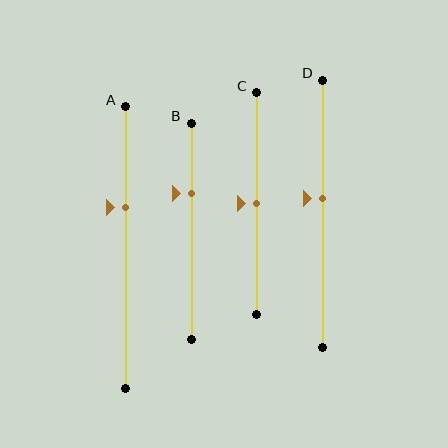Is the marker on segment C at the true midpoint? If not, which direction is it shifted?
Yes, the marker on segment C is at the true midpoint.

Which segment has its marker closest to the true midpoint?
Segment C has its marker closest to the true midpoint.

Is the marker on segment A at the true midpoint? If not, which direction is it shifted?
No, the marker on segment A is shifted upward by about 14% of the segment length.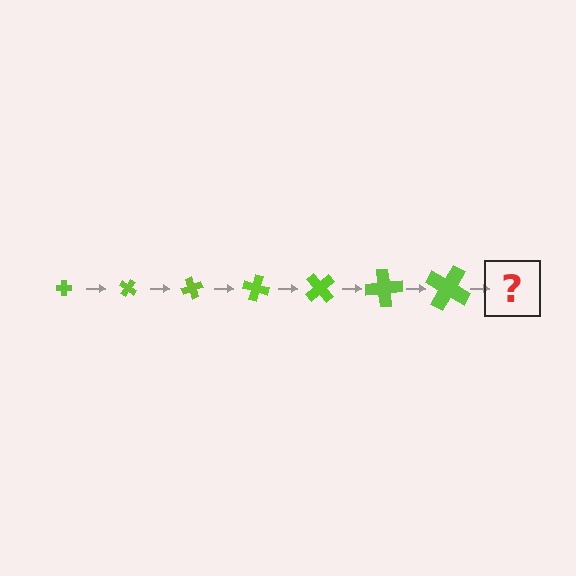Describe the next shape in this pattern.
It should be a cross, larger than the previous one and rotated 245 degrees from the start.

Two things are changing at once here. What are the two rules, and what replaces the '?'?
The two rules are that the cross grows larger each step and it rotates 35 degrees each step. The '?' should be a cross, larger than the previous one and rotated 245 degrees from the start.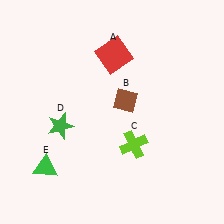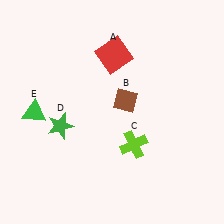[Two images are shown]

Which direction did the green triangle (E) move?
The green triangle (E) moved up.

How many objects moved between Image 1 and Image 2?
1 object moved between the two images.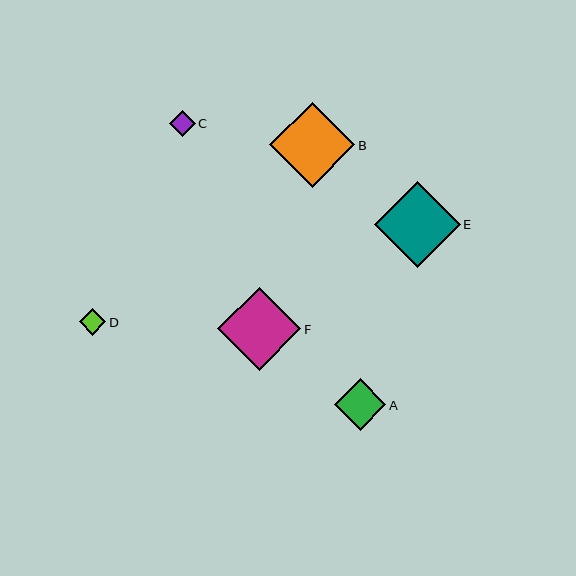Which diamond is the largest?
Diamond E is the largest with a size of approximately 86 pixels.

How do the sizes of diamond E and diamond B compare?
Diamond E and diamond B are approximately the same size.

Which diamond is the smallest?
Diamond C is the smallest with a size of approximately 26 pixels.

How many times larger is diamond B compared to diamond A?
Diamond B is approximately 1.7 times the size of diamond A.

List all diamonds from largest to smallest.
From largest to smallest: E, B, F, A, D, C.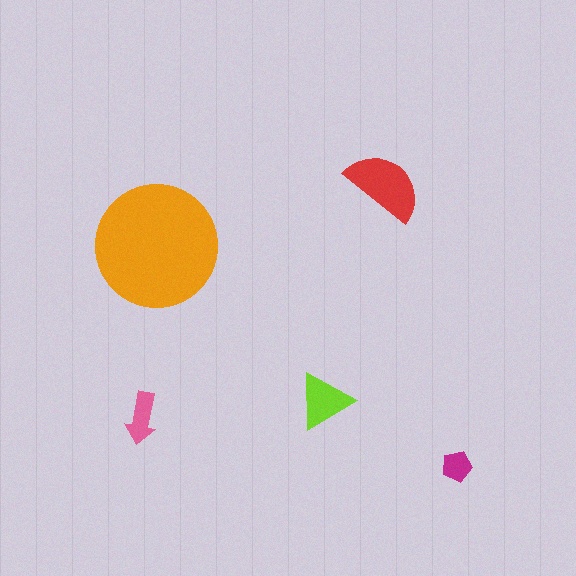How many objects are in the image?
There are 5 objects in the image.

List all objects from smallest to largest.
The magenta pentagon, the pink arrow, the lime triangle, the red semicircle, the orange circle.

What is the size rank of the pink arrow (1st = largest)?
4th.